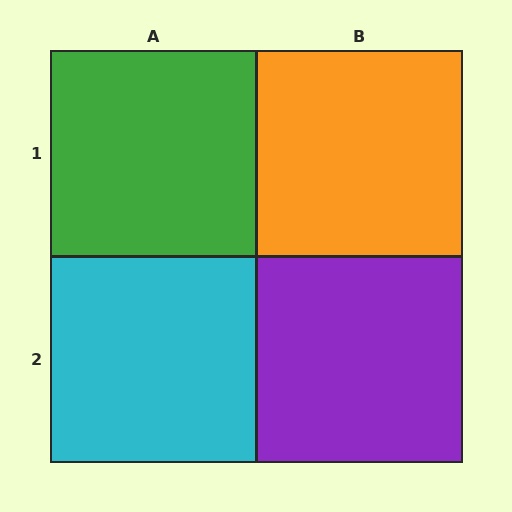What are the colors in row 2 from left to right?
Cyan, purple.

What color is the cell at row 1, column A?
Green.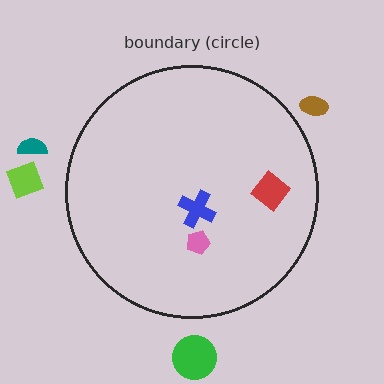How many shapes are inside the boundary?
3 inside, 4 outside.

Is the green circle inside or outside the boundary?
Outside.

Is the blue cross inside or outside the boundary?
Inside.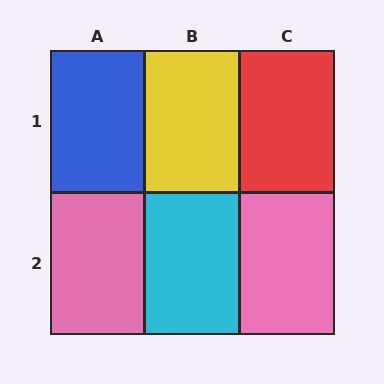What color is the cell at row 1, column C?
Red.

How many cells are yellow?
1 cell is yellow.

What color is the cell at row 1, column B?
Yellow.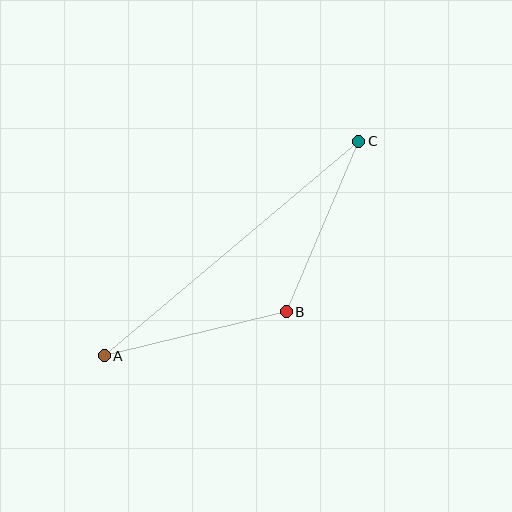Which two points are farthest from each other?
Points A and C are farthest from each other.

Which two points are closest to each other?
Points B and C are closest to each other.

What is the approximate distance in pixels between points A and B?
The distance between A and B is approximately 187 pixels.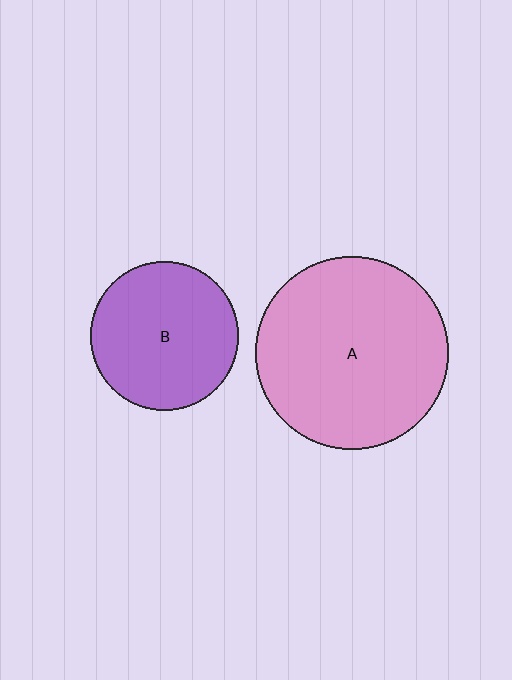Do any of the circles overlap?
No, none of the circles overlap.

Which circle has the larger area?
Circle A (pink).